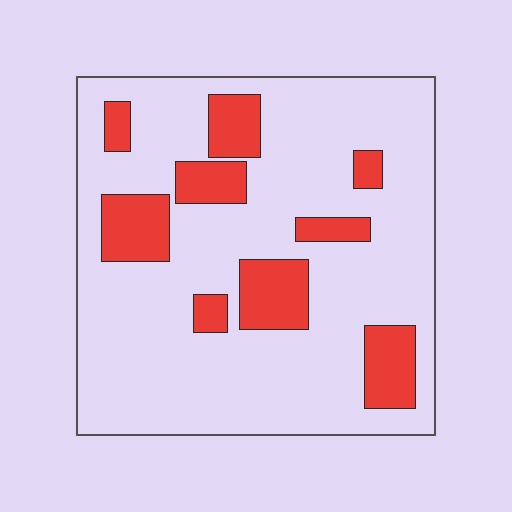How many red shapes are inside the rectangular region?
9.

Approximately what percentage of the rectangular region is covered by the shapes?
Approximately 20%.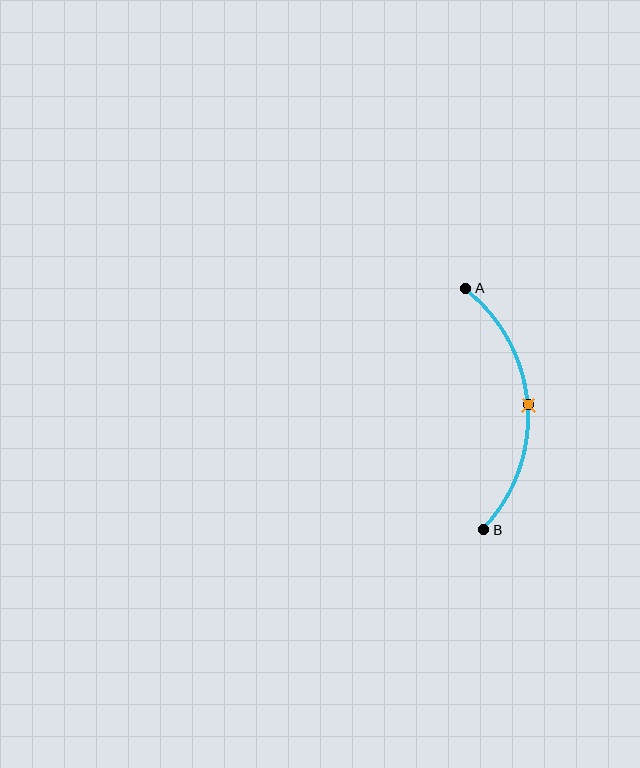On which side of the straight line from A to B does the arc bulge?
The arc bulges to the right of the straight line connecting A and B.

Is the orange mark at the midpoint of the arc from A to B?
Yes. The orange mark lies on the arc at equal arc-length from both A and B — it is the arc midpoint.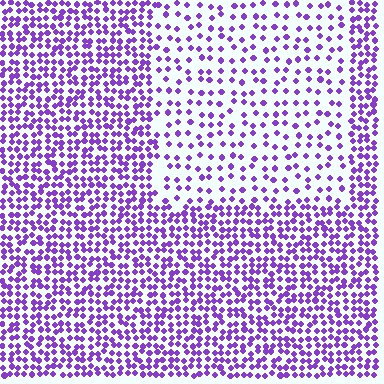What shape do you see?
I see a rectangle.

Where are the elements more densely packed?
The elements are more densely packed outside the rectangle boundary.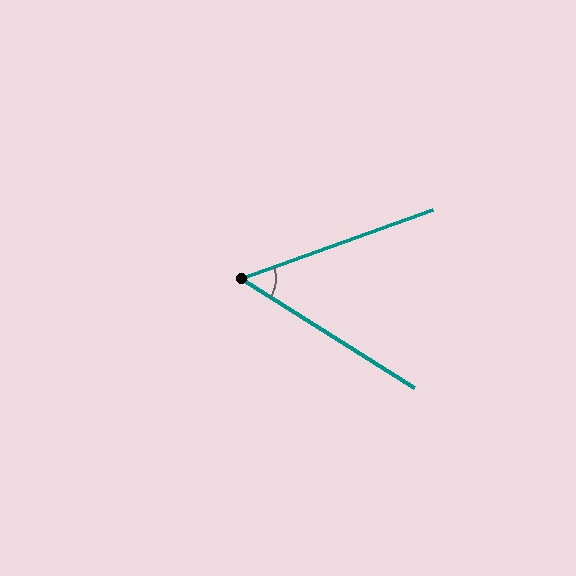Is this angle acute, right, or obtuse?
It is acute.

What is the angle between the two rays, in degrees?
Approximately 52 degrees.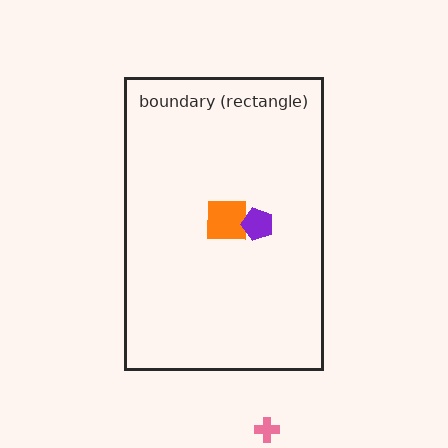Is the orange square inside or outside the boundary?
Inside.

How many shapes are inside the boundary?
2 inside, 1 outside.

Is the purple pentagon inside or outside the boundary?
Inside.